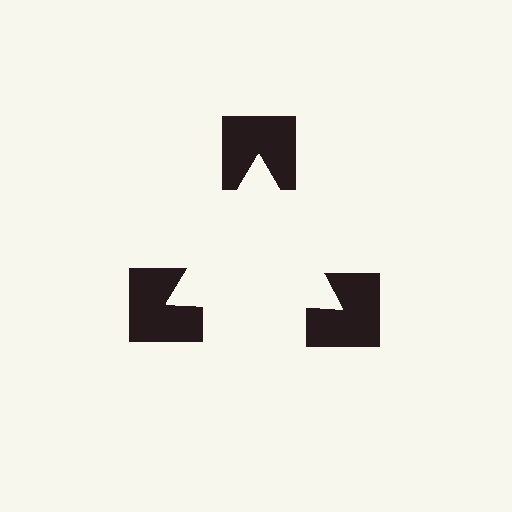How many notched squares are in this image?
There are 3 — one at each vertex of the illusory triangle.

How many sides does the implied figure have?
3 sides.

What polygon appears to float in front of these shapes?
An illusory triangle — its edges are inferred from the aligned wedge cuts in the notched squares, not physically drawn.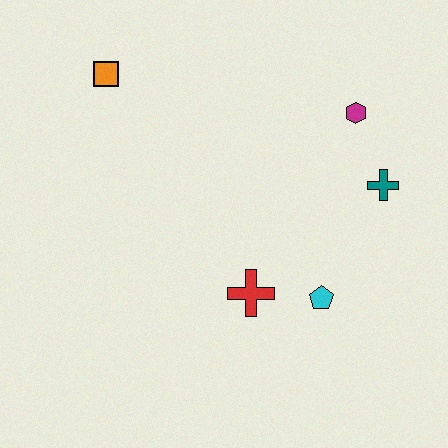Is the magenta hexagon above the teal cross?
Yes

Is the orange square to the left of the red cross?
Yes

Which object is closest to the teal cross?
The magenta hexagon is closest to the teal cross.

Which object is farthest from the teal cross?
The orange square is farthest from the teal cross.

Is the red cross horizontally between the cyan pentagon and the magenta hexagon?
No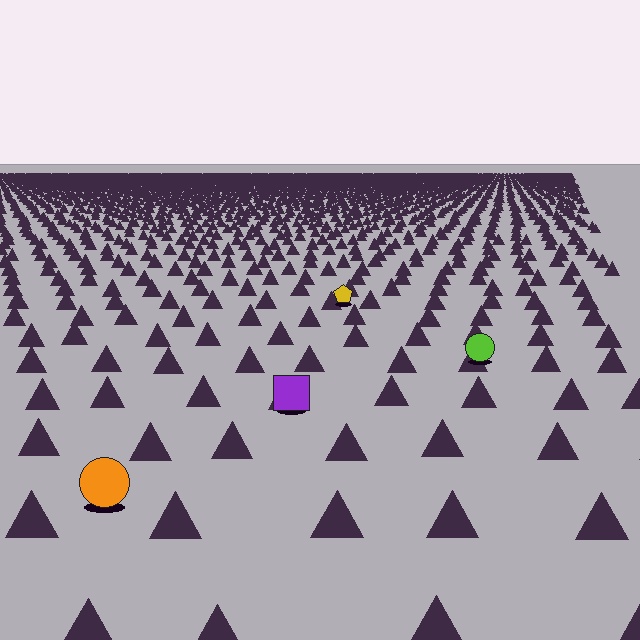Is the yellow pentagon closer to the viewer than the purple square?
No. The purple square is closer — you can tell from the texture gradient: the ground texture is coarser near it.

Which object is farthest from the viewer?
The yellow pentagon is farthest from the viewer. It appears smaller and the ground texture around it is denser.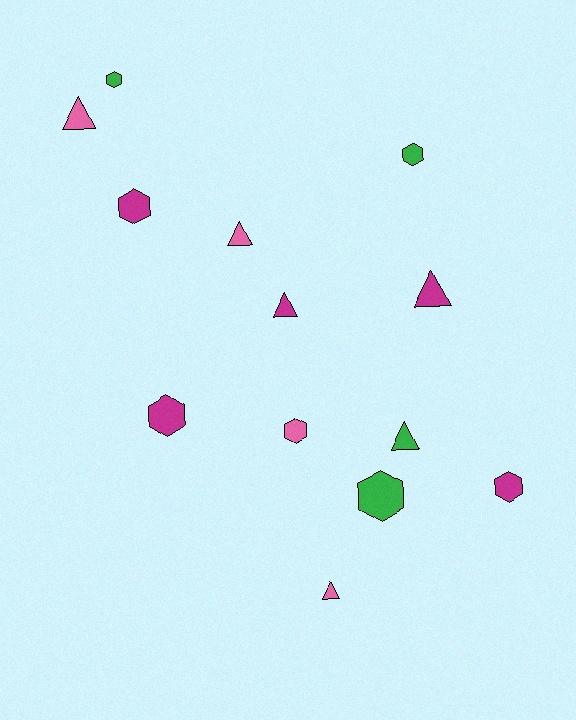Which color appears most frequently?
Magenta, with 5 objects.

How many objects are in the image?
There are 13 objects.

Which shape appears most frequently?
Hexagon, with 7 objects.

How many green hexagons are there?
There are 3 green hexagons.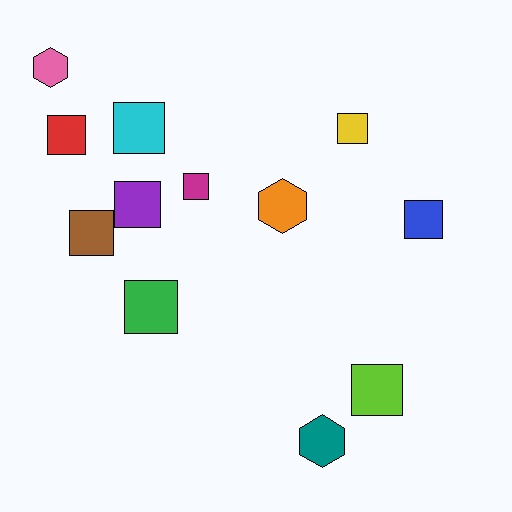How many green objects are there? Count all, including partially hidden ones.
There is 1 green object.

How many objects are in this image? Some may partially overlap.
There are 12 objects.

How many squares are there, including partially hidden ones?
There are 9 squares.